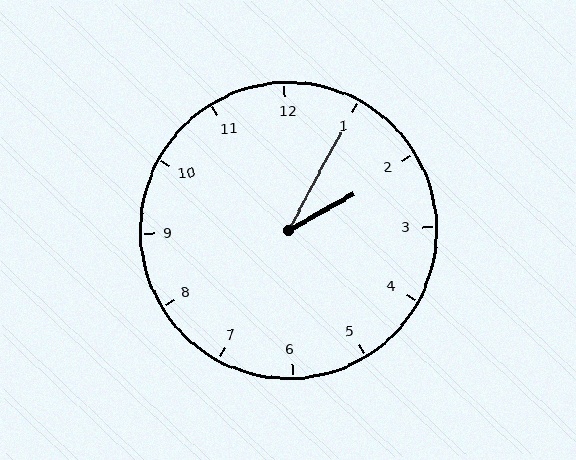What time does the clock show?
2:05.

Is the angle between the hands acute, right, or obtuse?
It is acute.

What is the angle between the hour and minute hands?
Approximately 32 degrees.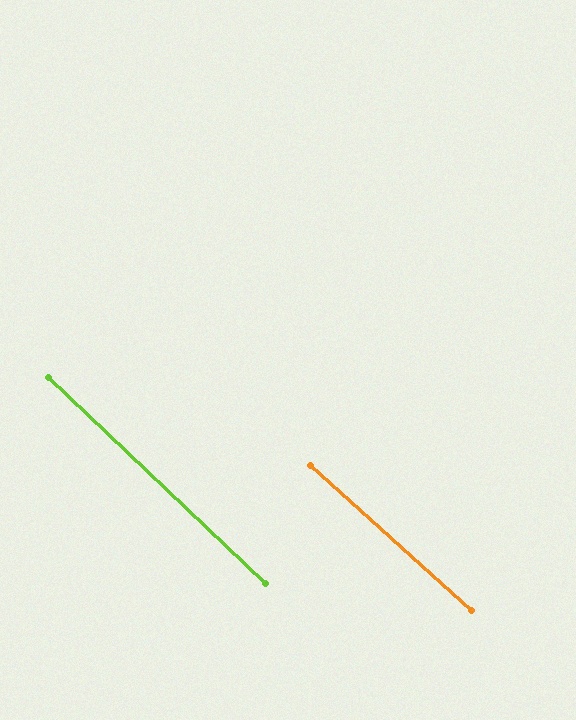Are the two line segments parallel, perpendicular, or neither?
Parallel — their directions differ by only 1.7°.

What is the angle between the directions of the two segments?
Approximately 2 degrees.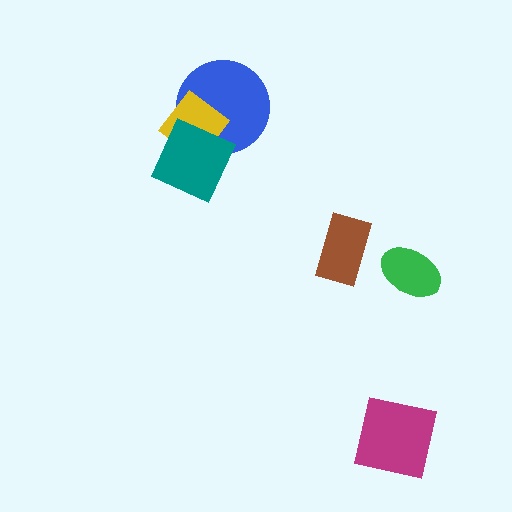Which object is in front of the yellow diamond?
The teal square is in front of the yellow diamond.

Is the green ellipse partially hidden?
No, no other shape covers it.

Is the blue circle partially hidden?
Yes, it is partially covered by another shape.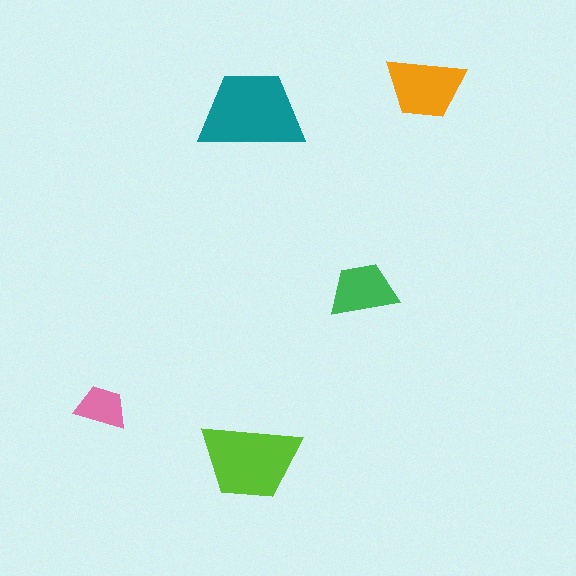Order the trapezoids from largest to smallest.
the teal one, the lime one, the orange one, the green one, the pink one.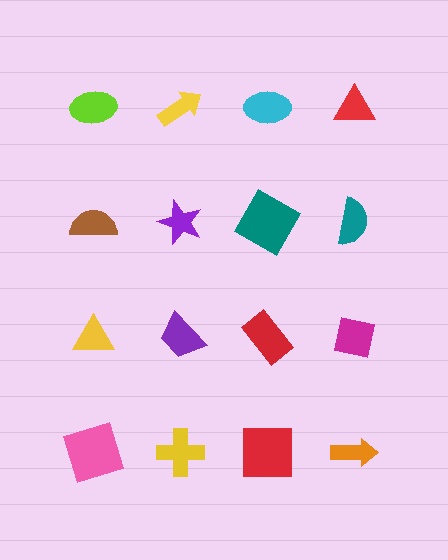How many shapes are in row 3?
4 shapes.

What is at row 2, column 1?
A brown semicircle.